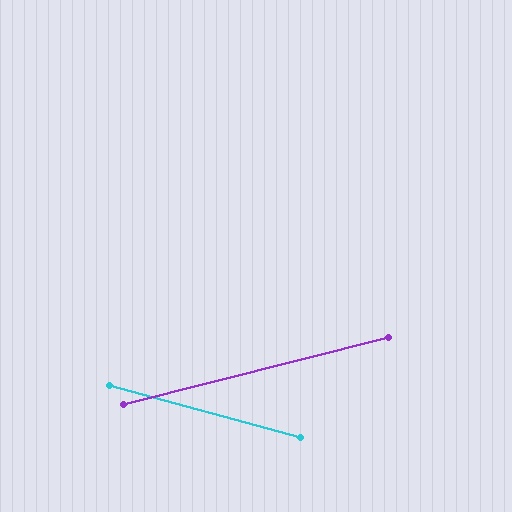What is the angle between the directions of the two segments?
Approximately 29 degrees.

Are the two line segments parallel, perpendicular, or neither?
Neither parallel nor perpendicular — they differ by about 29°.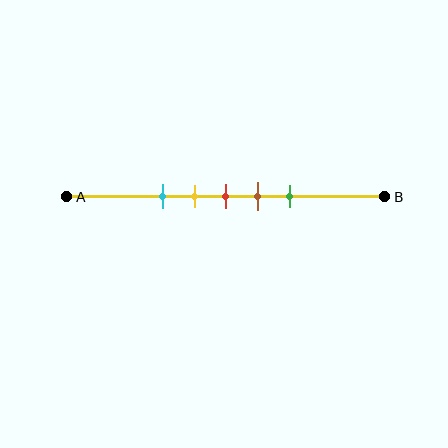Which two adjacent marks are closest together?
The yellow and red marks are the closest adjacent pair.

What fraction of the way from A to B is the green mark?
The green mark is approximately 70% (0.7) of the way from A to B.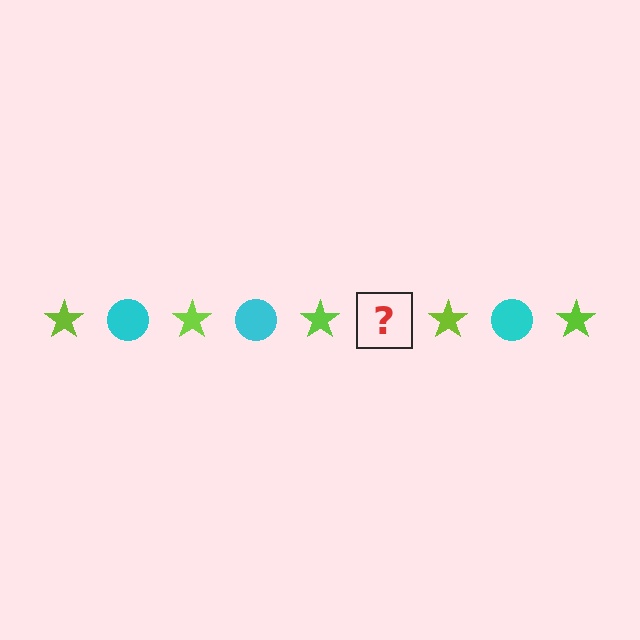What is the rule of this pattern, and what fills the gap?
The rule is that the pattern alternates between lime star and cyan circle. The gap should be filled with a cyan circle.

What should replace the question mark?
The question mark should be replaced with a cyan circle.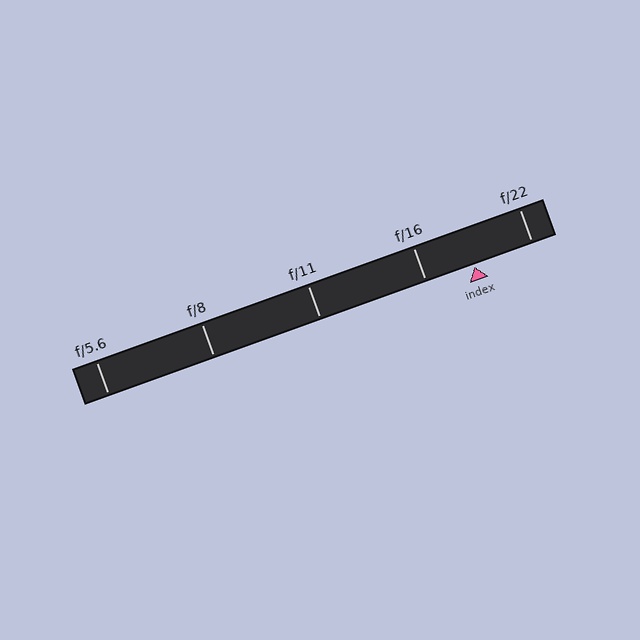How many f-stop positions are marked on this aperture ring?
There are 5 f-stop positions marked.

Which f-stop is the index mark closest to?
The index mark is closest to f/16.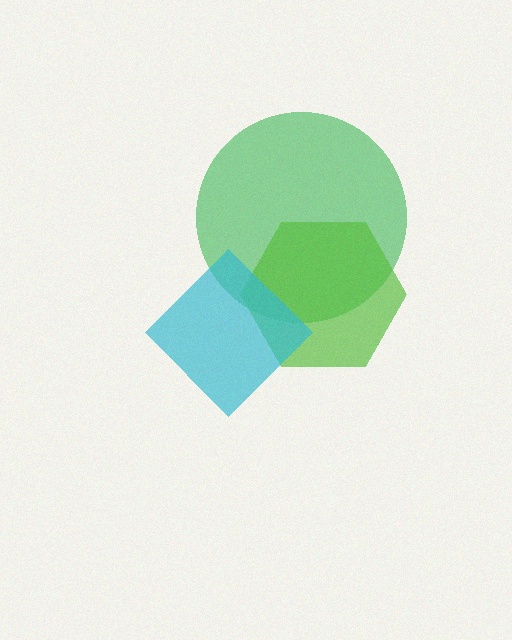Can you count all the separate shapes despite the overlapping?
Yes, there are 3 separate shapes.